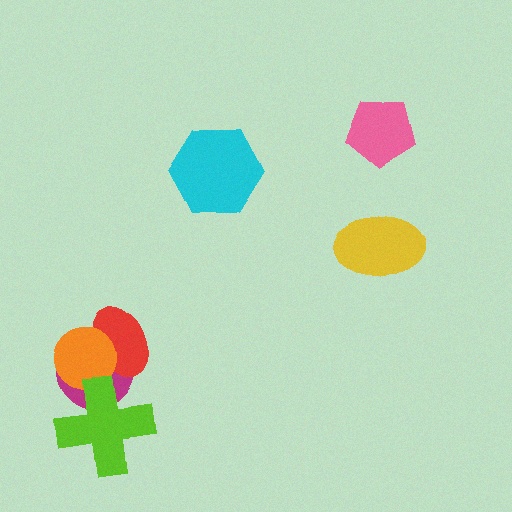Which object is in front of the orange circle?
The lime cross is in front of the orange circle.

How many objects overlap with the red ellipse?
2 objects overlap with the red ellipse.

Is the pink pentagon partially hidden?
No, no other shape covers it.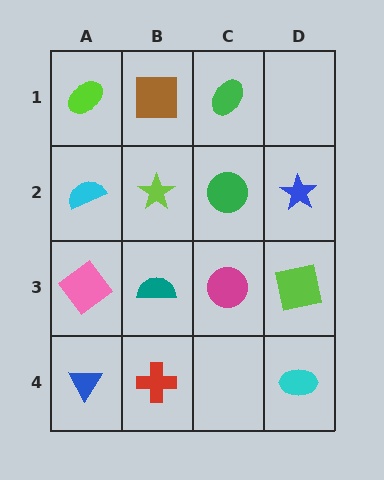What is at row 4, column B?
A red cross.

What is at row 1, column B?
A brown square.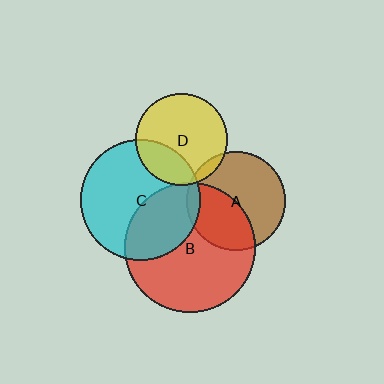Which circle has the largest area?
Circle B (red).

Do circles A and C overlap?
Yes.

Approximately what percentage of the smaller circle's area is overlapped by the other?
Approximately 5%.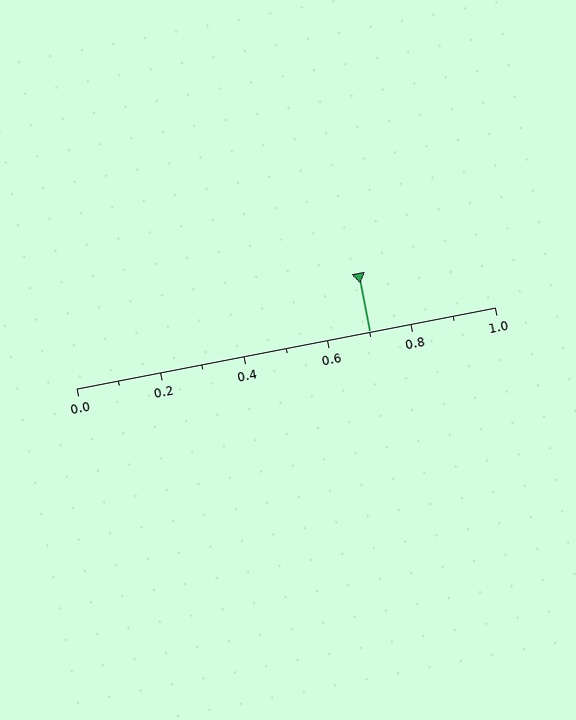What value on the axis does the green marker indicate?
The marker indicates approximately 0.7.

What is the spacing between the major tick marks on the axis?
The major ticks are spaced 0.2 apart.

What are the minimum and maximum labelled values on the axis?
The axis runs from 0.0 to 1.0.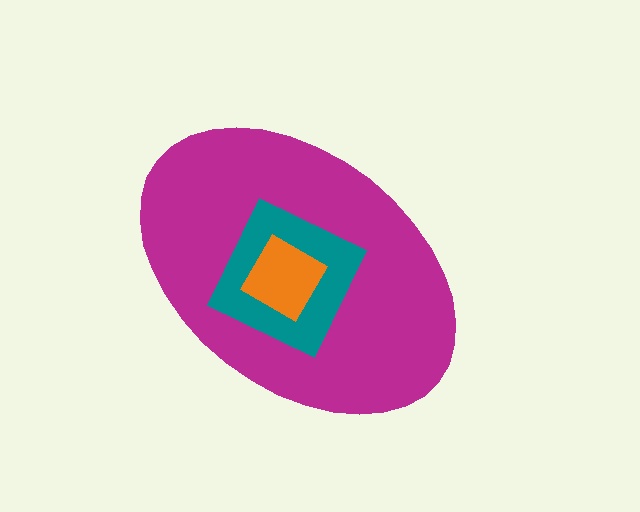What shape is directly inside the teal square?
The orange diamond.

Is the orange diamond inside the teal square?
Yes.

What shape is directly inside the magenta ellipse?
The teal square.